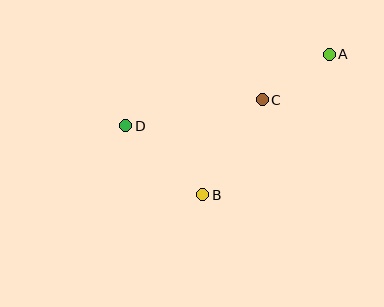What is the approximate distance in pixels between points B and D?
The distance between B and D is approximately 103 pixels.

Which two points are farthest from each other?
Points A and D are farthest from each other.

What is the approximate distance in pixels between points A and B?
The distance between A and B is approximately 189 pixels.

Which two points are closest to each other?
Points A and C are closest to each other.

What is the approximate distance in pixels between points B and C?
The distance between B and C is approximately 112 pixels.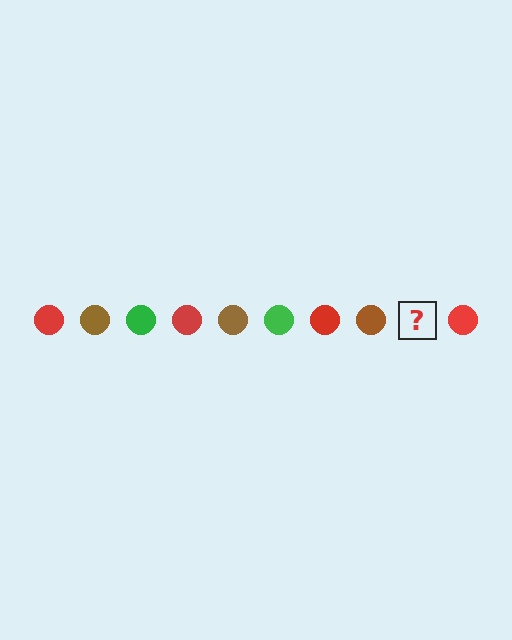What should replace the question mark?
The question mark should be replaced with a green circle.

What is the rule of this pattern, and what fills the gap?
The rule is that the pattern cycles through red, brown, green circles. The gap should be filled with a green circle.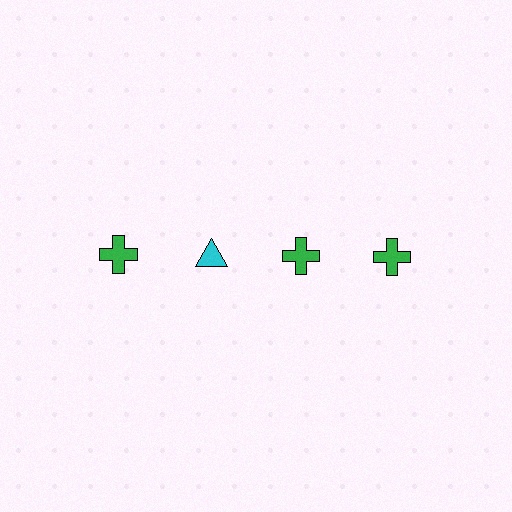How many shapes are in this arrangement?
There are 4 shapes arranged in a grid pattern.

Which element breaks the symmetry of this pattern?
The cyan triangle in the top row, second from left column breaks the symmetry. All other shapes are green crosses.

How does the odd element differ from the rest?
It differs in both color (cyan instead of green) and shape (triangle instead of cross).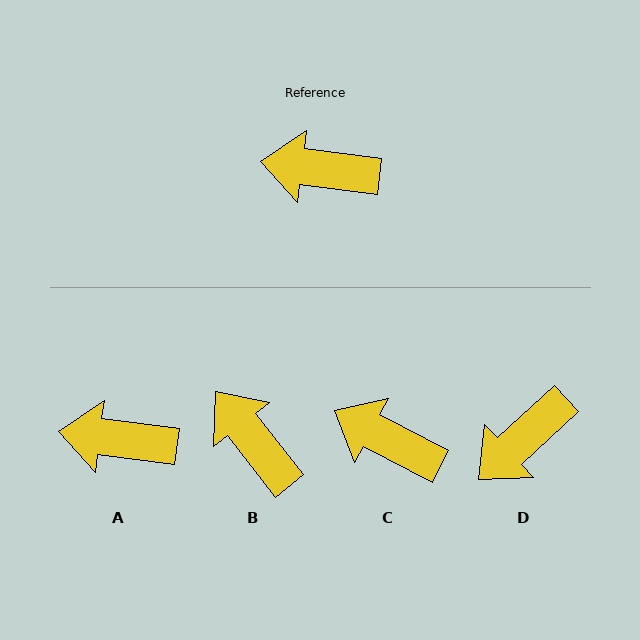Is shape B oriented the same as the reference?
No, it is off by about 45 degrees.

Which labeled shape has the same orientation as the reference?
A.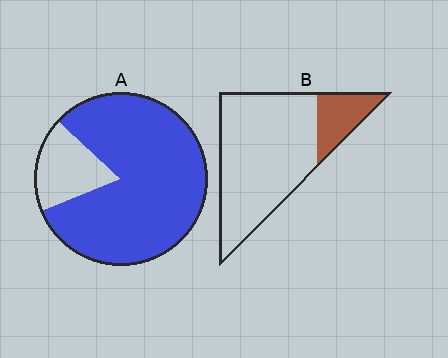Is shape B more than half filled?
No.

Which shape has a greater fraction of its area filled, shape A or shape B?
Shape A.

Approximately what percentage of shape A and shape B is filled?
A is approximately 80% and B is approximately 20%.